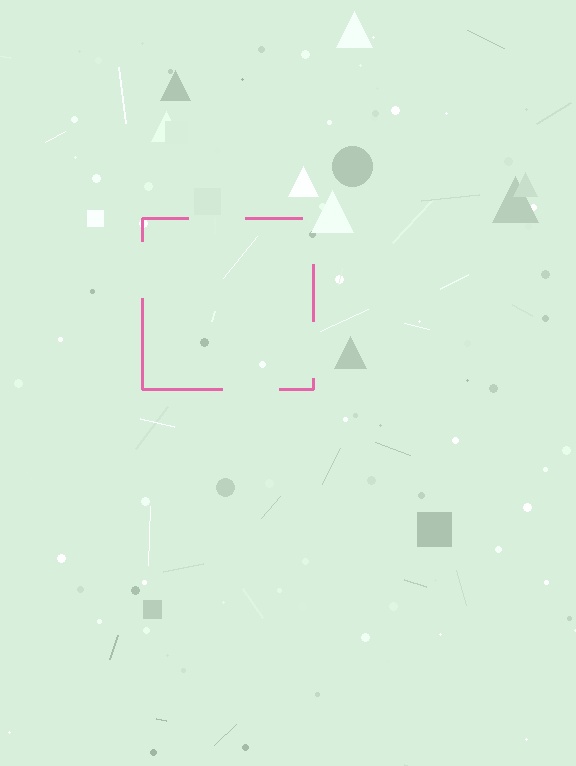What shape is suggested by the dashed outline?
The dashed outline suggests a square.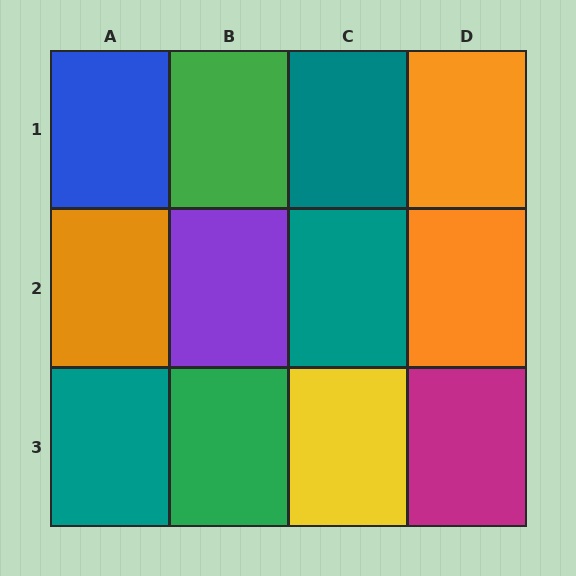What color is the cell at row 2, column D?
Orange.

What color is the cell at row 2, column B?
Purple.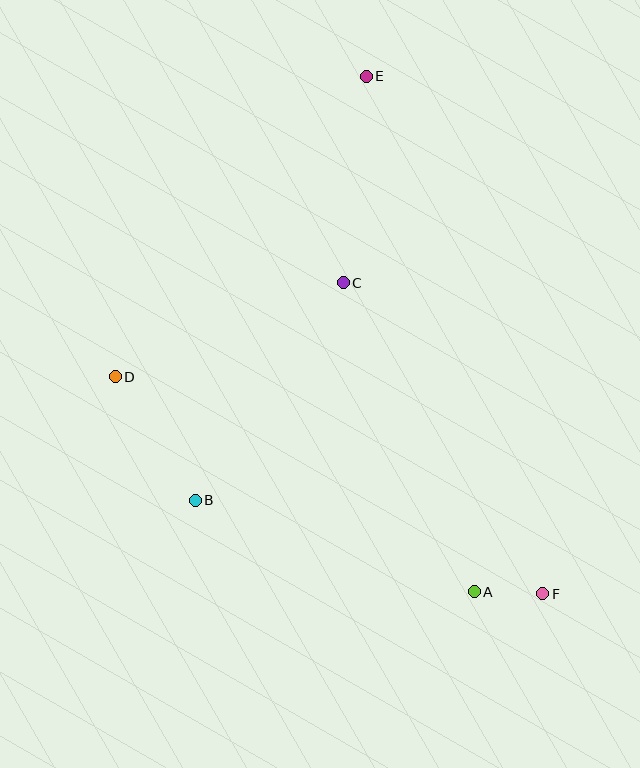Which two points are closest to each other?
Points A and F are closest to each other.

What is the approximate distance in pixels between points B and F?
The distance between B and F is approximately 360 pixels.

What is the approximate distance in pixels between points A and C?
The distance between A and C is approximately 336 pixels.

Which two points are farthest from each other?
Points E and F are farthest from each other.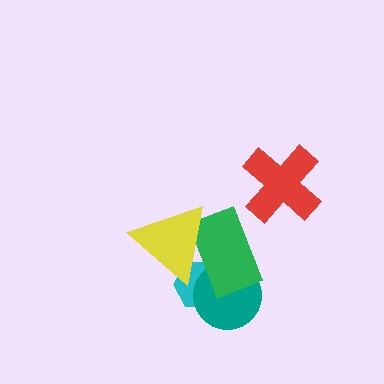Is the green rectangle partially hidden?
Yes, it is partially covered by another shape.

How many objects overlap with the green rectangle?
3 objects overlap with the green rectangle.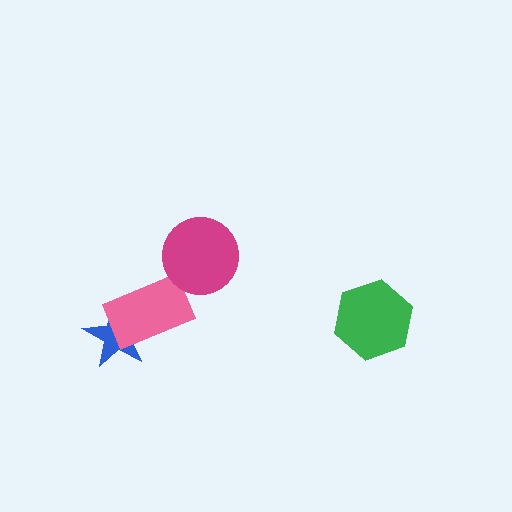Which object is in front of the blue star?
The pink rectangle is in front of the blue star.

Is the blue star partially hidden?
Yes, it is partially covered by another shape.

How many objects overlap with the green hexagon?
0 objects overlap with the green hexagon.